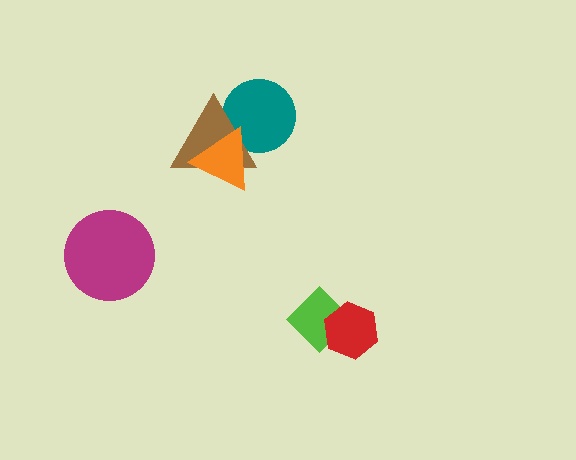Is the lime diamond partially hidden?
Yes, it is partially covered by another shape.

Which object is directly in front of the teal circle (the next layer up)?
The brown triangle is directly in front of the teal circle.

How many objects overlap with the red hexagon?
1 object overlaps with the red hexagon.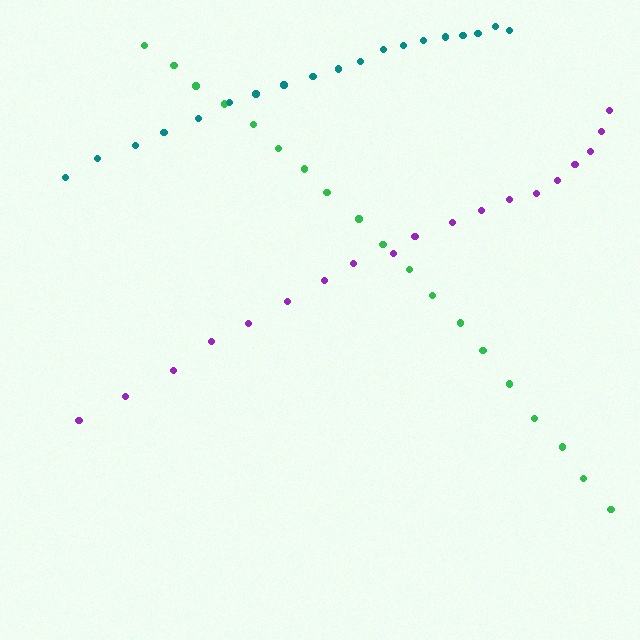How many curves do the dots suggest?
There are 3 distinct paths.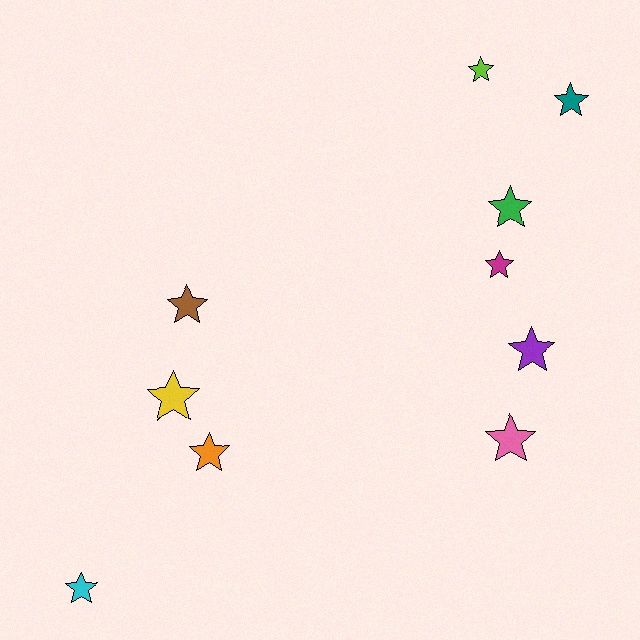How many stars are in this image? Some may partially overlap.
There are 10 stars.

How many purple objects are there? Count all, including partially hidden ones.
There is 1 purple object.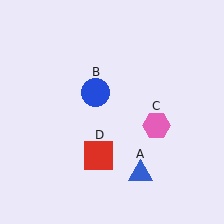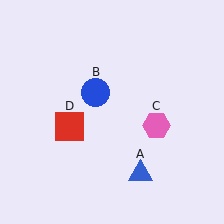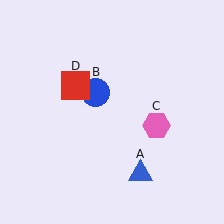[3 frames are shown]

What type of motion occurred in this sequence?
The red square (object D) rotated clockwise around the center of the scene.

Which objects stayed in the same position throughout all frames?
Blue triangle (object A) and blue circle (object B) and pink hexagon (object C) remained stationary.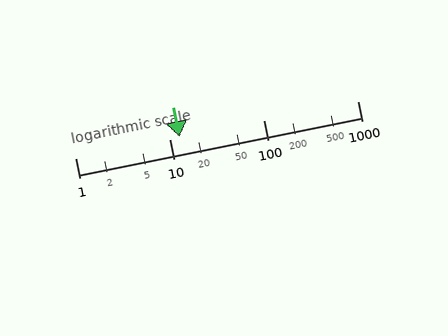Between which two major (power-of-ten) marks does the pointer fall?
The pointer is between 10 and 100.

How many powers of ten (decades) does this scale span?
The scale spans 3 decades, from 1 to 1000.